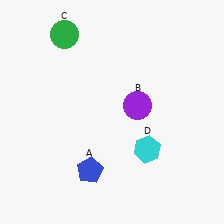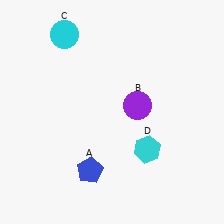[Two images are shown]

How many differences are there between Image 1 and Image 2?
There is 1 difference between the two images.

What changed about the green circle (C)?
In Image 1, C is green. In Image 2, it changed to cyan.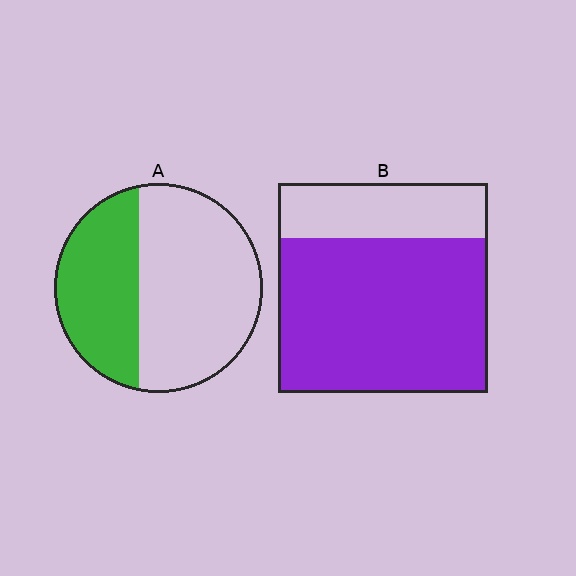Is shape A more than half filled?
No.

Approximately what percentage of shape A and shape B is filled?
A is approximately 40% and B is approximately 75%.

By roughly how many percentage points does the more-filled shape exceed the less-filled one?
By roughly 35 percentage points (B over A).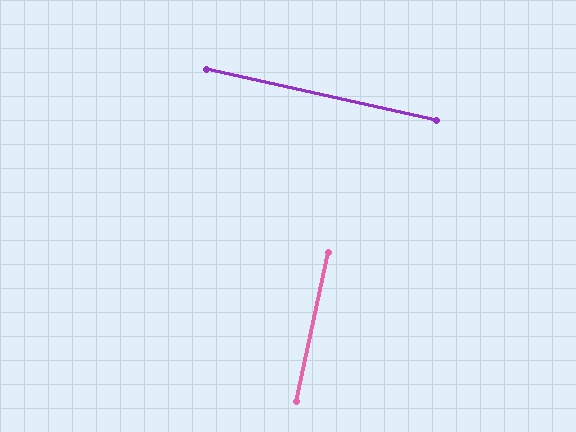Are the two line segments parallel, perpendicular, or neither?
Perpendicular — they meet at approximately 90°.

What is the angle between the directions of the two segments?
Approximately 90 degrees.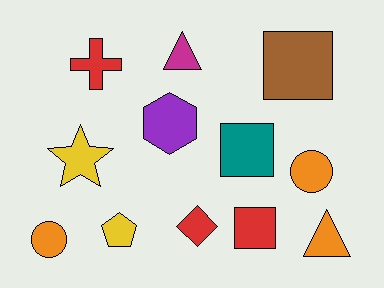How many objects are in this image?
There are 12 objects.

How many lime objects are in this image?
There are no lime objects.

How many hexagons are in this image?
There is 1 hexagon.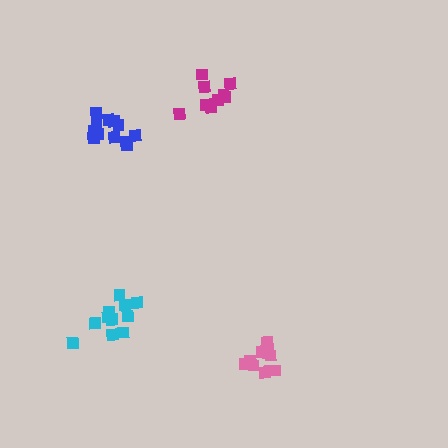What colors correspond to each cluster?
The clusters are colored: pink, cyan, magenta, blue.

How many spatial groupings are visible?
There are 4 spatial groupings.